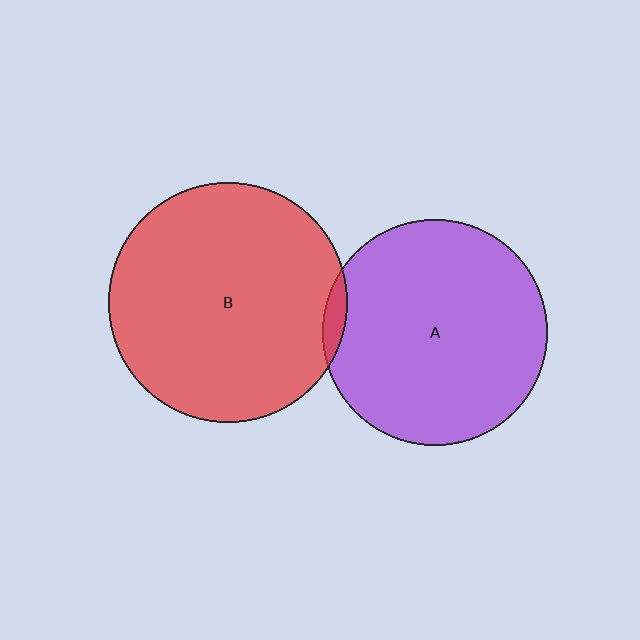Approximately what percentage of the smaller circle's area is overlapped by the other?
Approximately 5%.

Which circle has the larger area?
Circle B (red).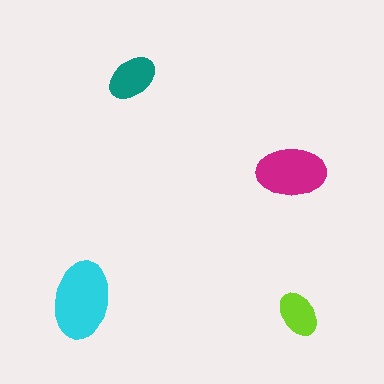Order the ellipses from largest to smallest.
the cyan one, the magenta one, the teal one, the lime one.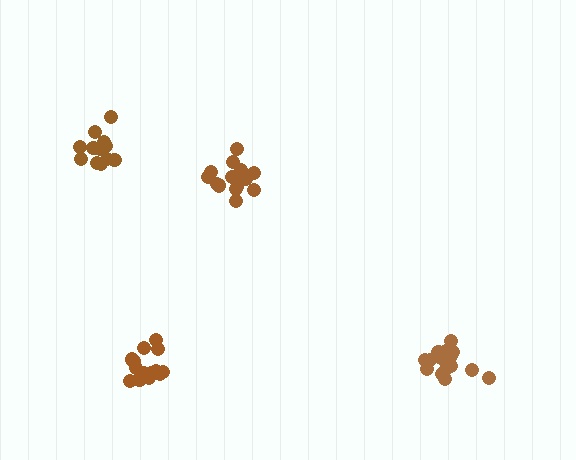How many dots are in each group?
Group 1: 15 dots, Group 2: 19 dots, Group 3: 13 dots, Group 4: 17 dots (64 total).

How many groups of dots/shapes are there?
There are 4 groups.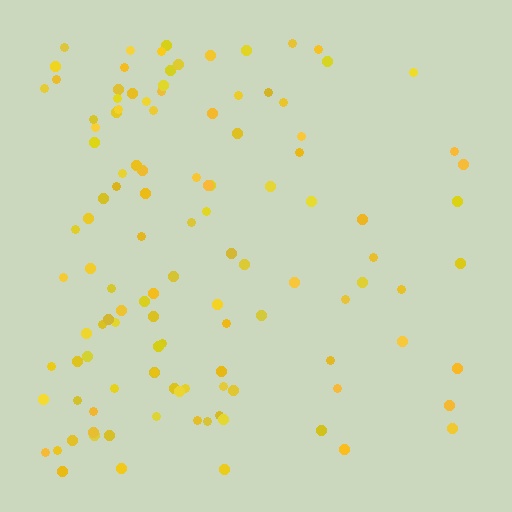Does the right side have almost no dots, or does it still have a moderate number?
Still a moderate number, just noticeably fewer than the left.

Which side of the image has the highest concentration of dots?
The left.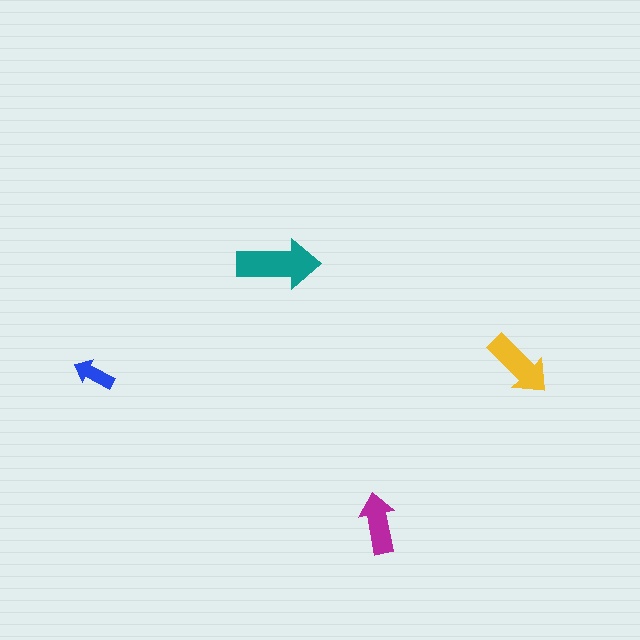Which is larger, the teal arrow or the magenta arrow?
The teal one.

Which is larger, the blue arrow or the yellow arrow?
The yellow one.